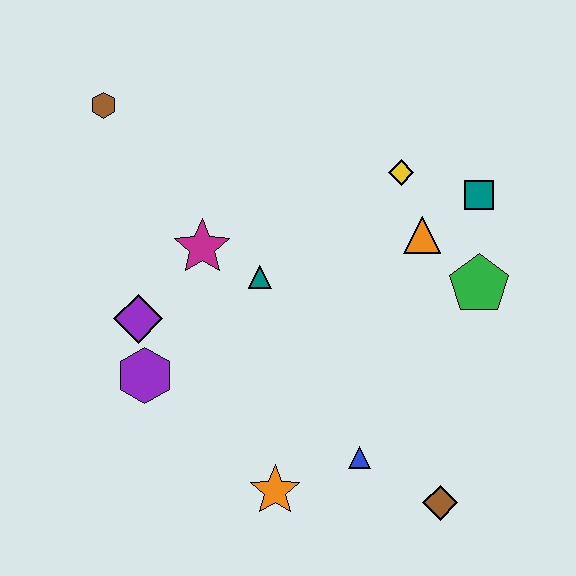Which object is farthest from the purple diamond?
The teal square is farthest from the purple diamond.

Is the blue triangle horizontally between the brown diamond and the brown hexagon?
Yes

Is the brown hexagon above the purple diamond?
Yes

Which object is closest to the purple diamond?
The purple hexagon is closest to the purple diamond.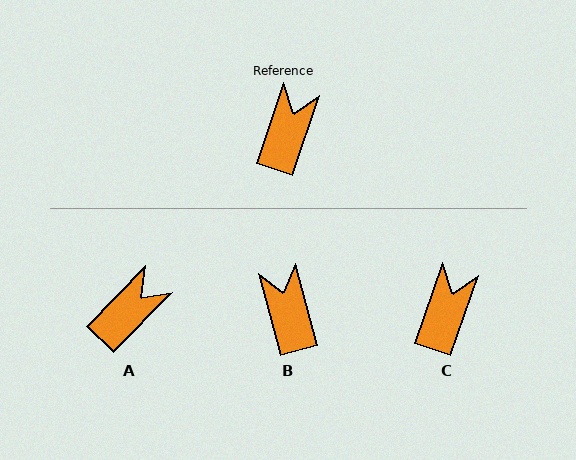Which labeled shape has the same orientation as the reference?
C.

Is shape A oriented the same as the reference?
No, it is off by about 25 degrees.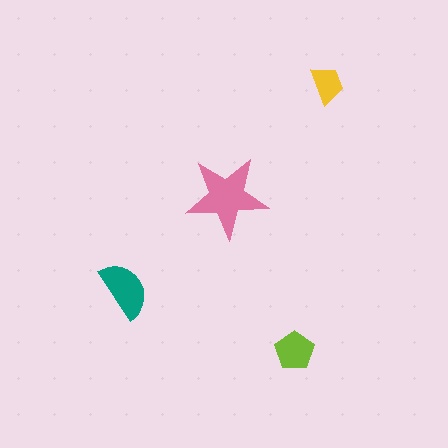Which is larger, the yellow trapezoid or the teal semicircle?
The teal semicircle.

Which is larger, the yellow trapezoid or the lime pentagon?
The lime pentagon.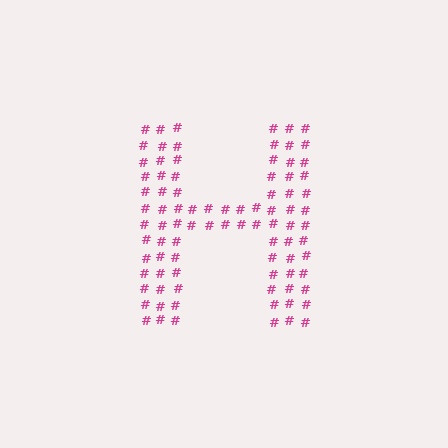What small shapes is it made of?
It is made of small hash symbols.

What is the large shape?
The large shape is the letter H.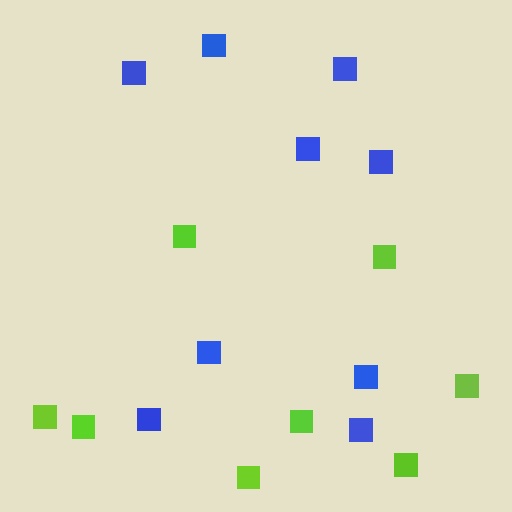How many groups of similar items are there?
There are 2 groups: one group of blue squares (9) and one group of lime squares (8).